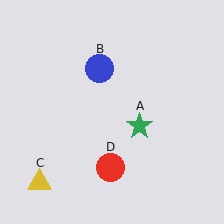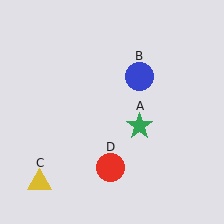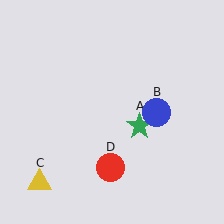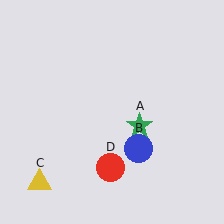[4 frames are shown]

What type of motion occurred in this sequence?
The blue circle (object B) rotated clockwise around the center of the scene.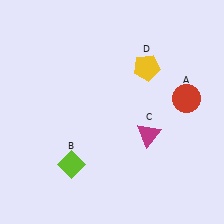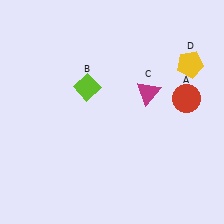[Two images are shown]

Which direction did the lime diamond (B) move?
The lime diamond (B) moved up.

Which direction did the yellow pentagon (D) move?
The yellow pentagon (D) moved right.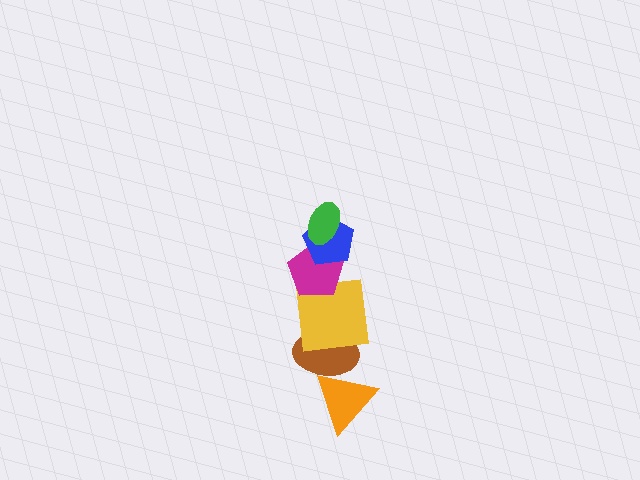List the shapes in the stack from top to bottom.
From top to bottom: the green ellipse, the blue pentagon, the magenta pentagon, the yellow square, the brown ellipse, the orange triangle.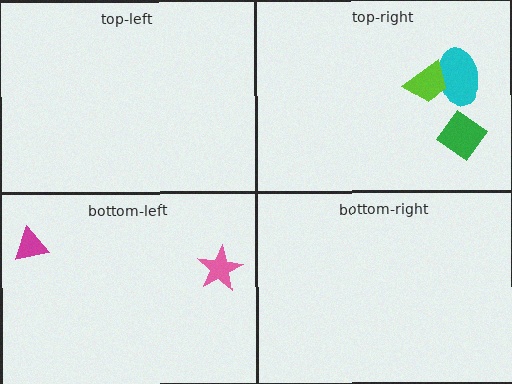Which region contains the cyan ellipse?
The top-right region.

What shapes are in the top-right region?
The cyan ellipse, the lime trapezoid, the green diamond.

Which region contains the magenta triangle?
The bottom-left region.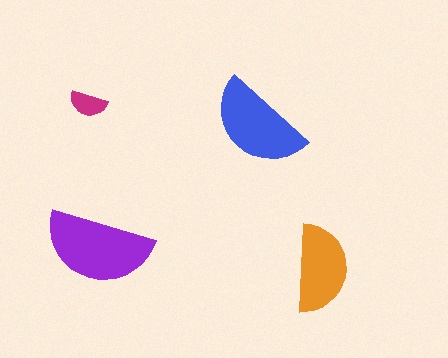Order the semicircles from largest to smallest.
the purple one, the blue one, the orange one, the magenta one.